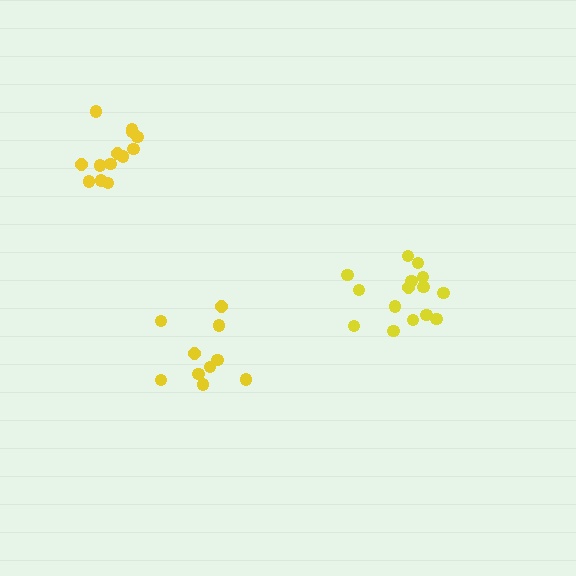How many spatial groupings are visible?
There are 3 spatial groupings.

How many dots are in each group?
Group 1: 10 dots, Group 2: 13 dots, Group 3: 15 dots (38 total).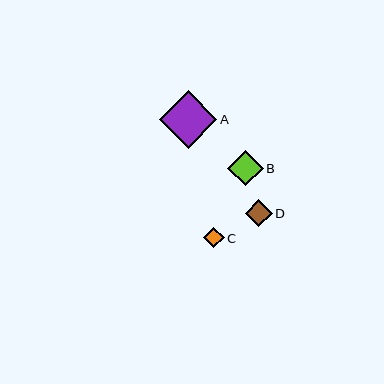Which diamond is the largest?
Diamond A is the largest with a size of approximately 58 pixels.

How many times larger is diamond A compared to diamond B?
Diamond A is approximately 1.6 times the size of diamond B.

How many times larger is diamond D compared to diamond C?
Diamond D is approximately 1.3 times the size of diamond C.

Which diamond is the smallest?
Diamond C is the smallest with a size of approximately 20 pixels.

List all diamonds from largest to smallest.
From largest to smallest: A, B, D, C.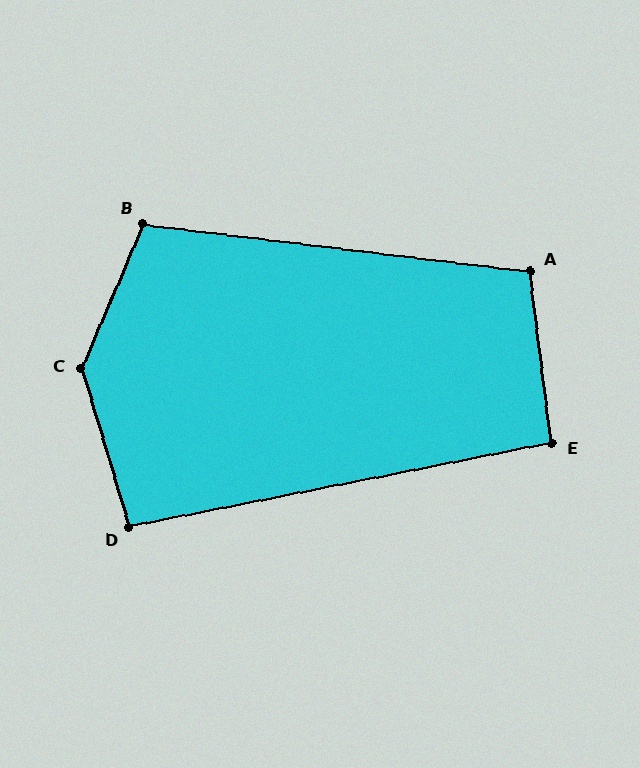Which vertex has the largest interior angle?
C, at approximately 141 degrees.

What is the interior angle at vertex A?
Approximately 104 degrees (obtuse).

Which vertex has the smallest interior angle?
E, at approximately 94 degrees.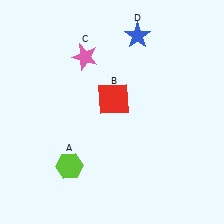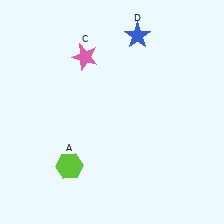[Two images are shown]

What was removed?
The red square (B) was removed in Image 2.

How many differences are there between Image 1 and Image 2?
There is 1 difference between the two images.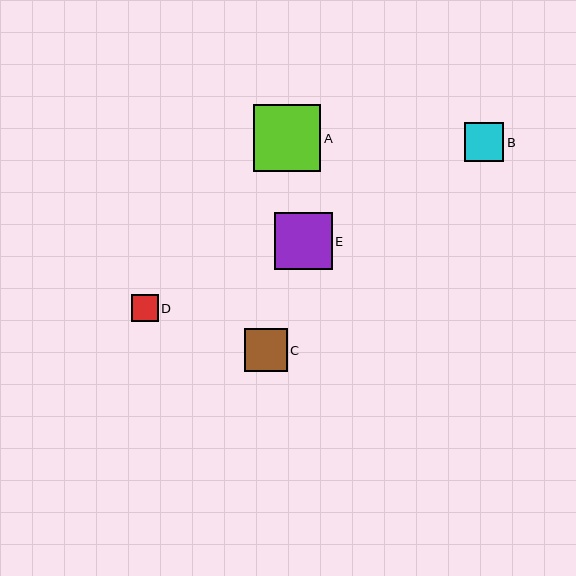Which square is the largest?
Square A is the largest with a size of approximately 67 pixels.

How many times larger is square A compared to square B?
Square A is approximately 1.7 times the size of square B.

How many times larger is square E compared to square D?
Square E is approximately 2.2 times the size of square D.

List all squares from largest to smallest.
From largest to smallest: A, E, C, B, D.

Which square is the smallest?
Square D is the smallest with a size of approximately 26 pixels.